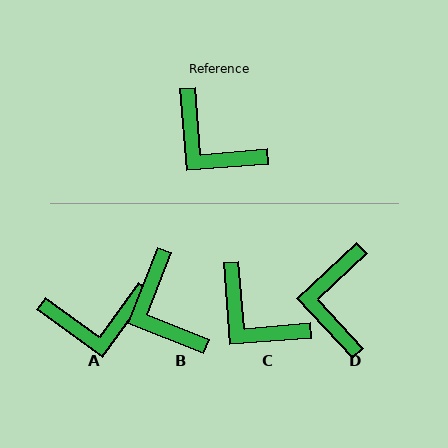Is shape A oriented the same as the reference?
No, it is off by about 50 degrees.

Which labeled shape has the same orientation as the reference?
C.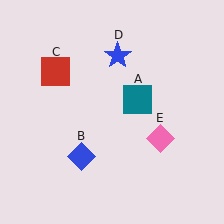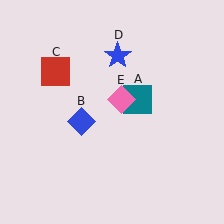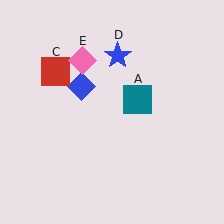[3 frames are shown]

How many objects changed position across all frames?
2 objects changed position: blue diamond (object B), pink diamond (object E).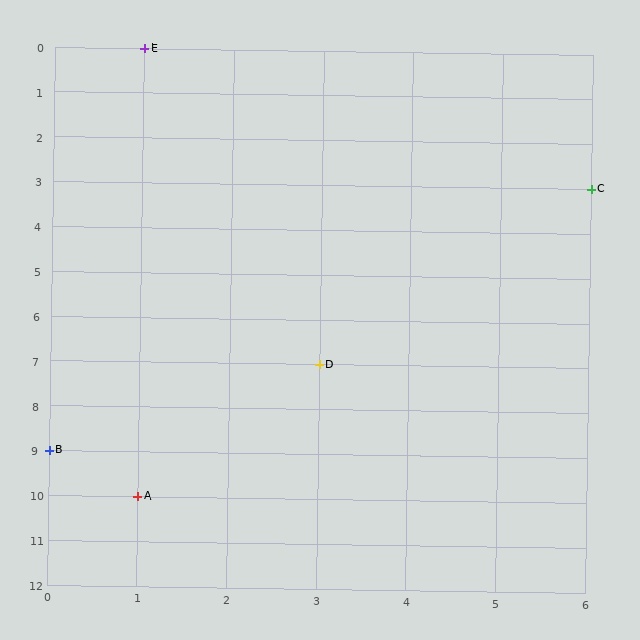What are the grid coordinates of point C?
Point C is at grid coordinates (6, 3).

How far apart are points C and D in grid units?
Points C and D are 3 columns and 4 rows apart (about 5.0 grid units diagonally).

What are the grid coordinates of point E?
Point E is at grid coordinates (1, 0).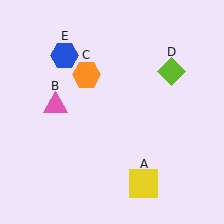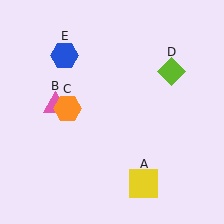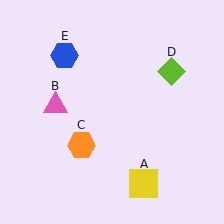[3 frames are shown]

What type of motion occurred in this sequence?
The orange hexagon (object C) rotated counterclockwise around the center of the scene.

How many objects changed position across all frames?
1 object changed position: orange hexagon (object C).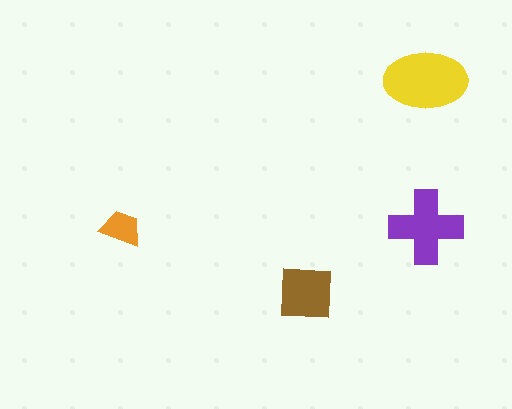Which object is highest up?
The yellow ellipse is topmost.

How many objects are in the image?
There are 4 objects in the image.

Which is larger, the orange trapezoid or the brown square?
The brown square.